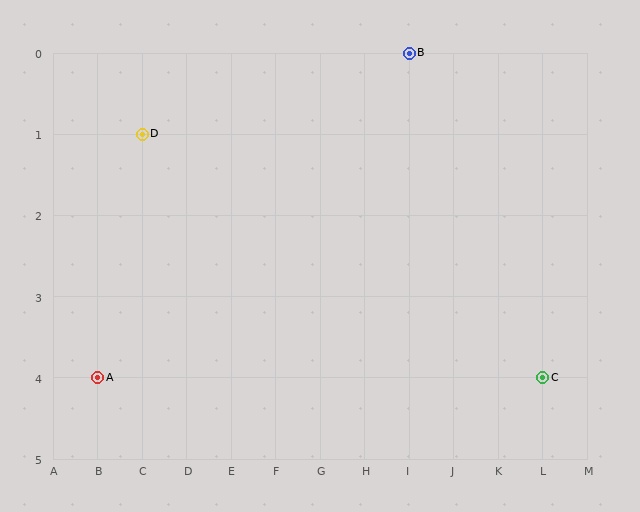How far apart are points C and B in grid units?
Points C and B are 3 columns and 4 rows apart (about 5.0 grid units diagonally).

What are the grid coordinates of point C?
Point C is at grid coordinates (L, 4).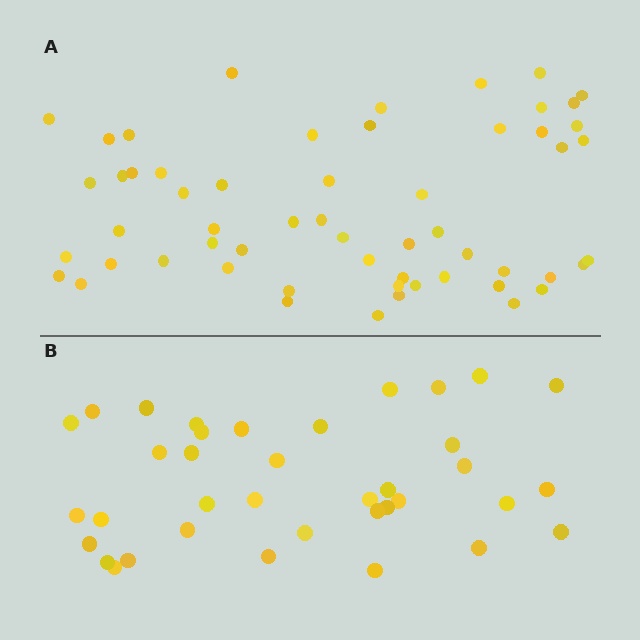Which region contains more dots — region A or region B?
Region A (the top region) has more dots.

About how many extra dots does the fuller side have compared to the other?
Region A has approximately 20 more dots than region B.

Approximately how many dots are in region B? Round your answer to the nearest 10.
About 40 dots. (The exact count is 37, which rounds to 40.)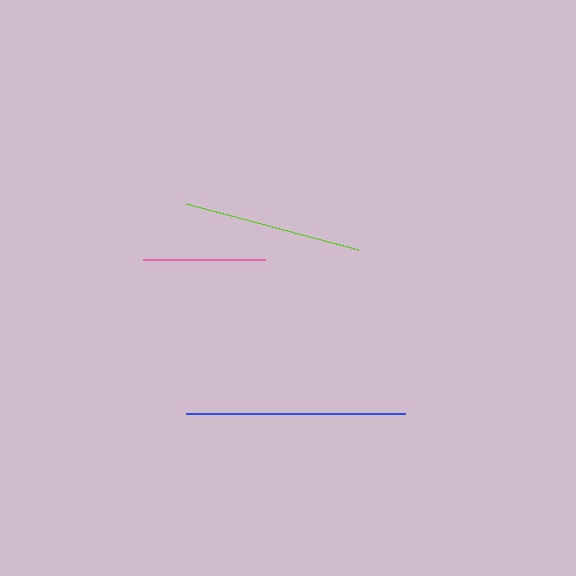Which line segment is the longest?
The blue line is the longest at approximately 218 pixels.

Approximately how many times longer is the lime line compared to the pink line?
The lime line is approximately 1.5 times the length of the pink line.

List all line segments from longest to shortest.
From longest to shortest: blue, lime, pink.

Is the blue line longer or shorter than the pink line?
The blue line is longer than the pink line.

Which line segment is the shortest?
The pink line is the shortest at approximately 122 pixels.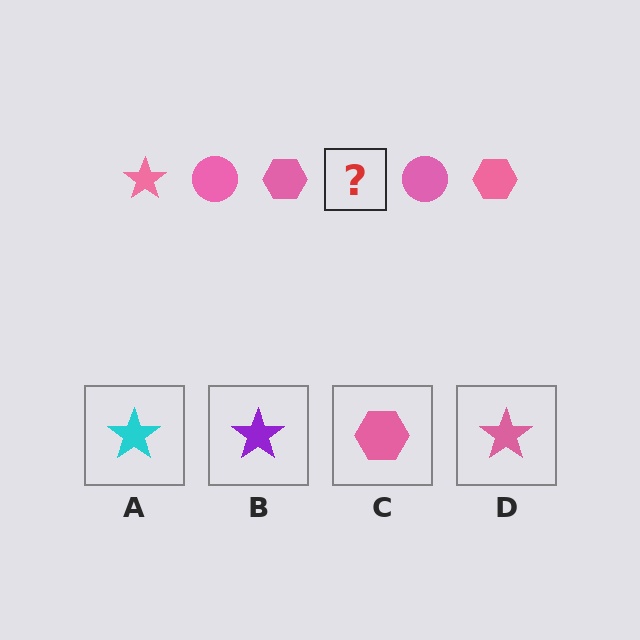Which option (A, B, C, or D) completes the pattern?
D.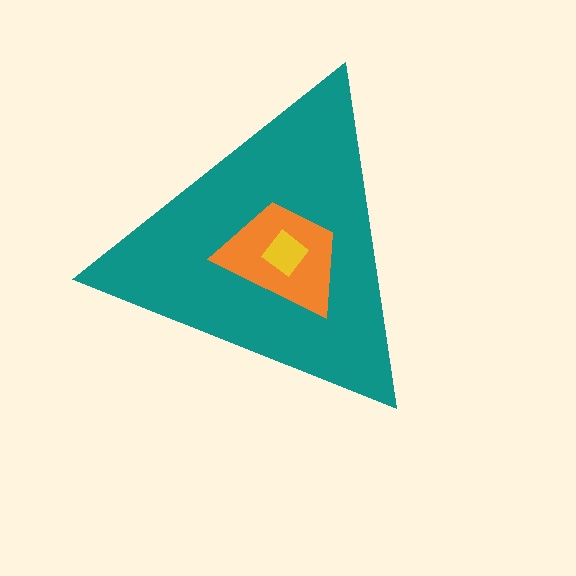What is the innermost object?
The yellow diamond.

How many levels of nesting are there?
3.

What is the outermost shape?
The teal triangle.